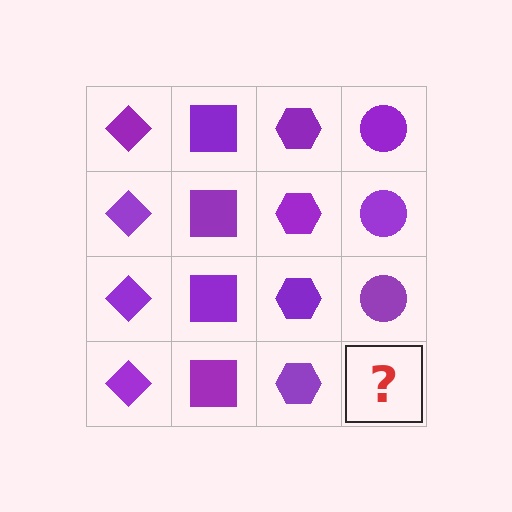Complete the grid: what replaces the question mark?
The question mark should be replaced with a purple circle.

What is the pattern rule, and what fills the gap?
The rule is that each column has a consistent shape. The gap should be filled with a purple circle.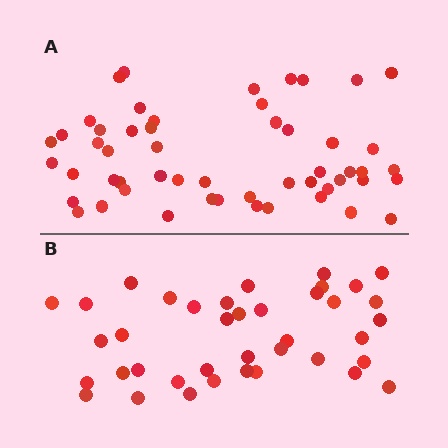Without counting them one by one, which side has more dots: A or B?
Region A (the top region) has more dots.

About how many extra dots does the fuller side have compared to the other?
Region A has approximately 15 more dots than region B.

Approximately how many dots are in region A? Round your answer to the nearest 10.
About 50 dots. (The exact count is 53, which rounds to 50.)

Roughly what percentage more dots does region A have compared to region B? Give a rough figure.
About 35% more.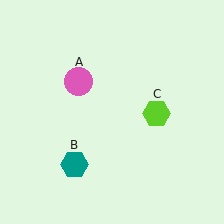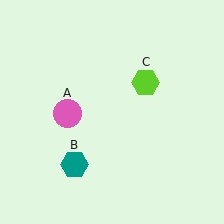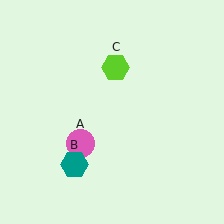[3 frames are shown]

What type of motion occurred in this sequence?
The pink circle (object A), lime hexagon (object C) rotated counterclockwise around the center of the scene.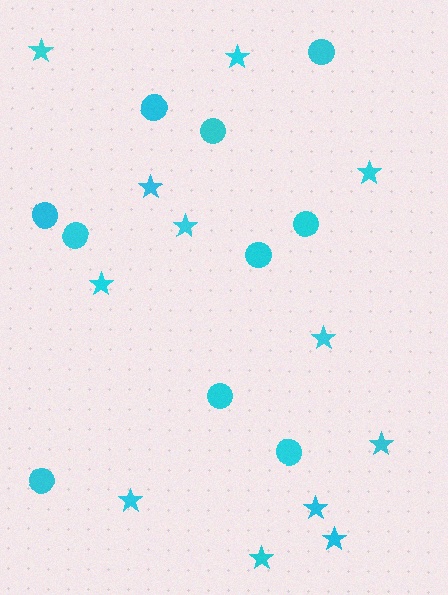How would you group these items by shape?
There are 2 groups: one group of stars (12) and one group of circles (10).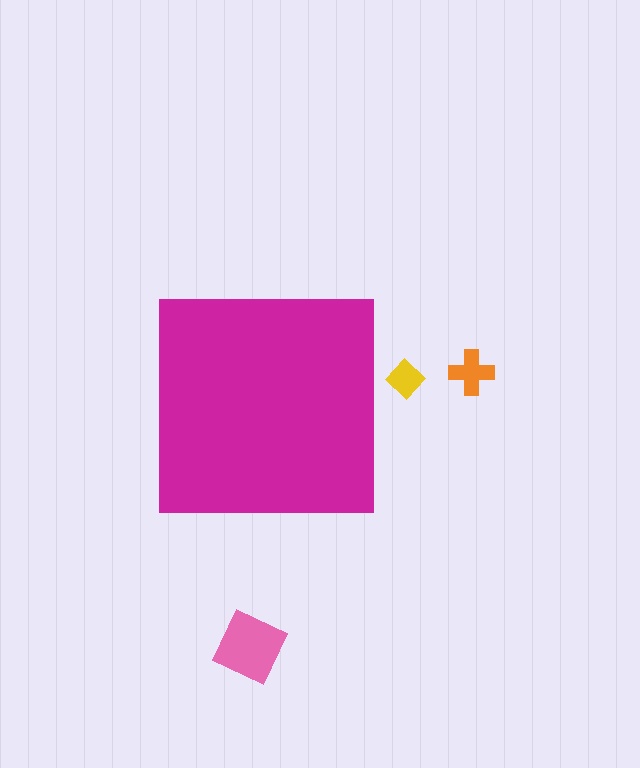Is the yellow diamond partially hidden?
No, the yellow diamond is fully visible.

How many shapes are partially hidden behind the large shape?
0 shapes are partially hidden.